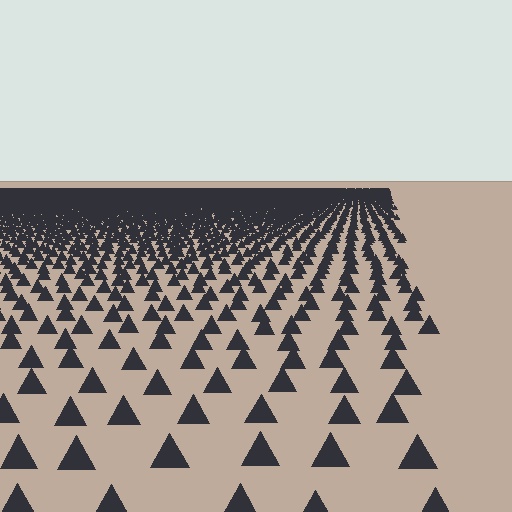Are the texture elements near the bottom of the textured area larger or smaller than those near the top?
Larger. Near the bottom, elements are closer to the viewer and appear at a bigger on-screen size.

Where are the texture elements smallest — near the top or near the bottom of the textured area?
Near the top.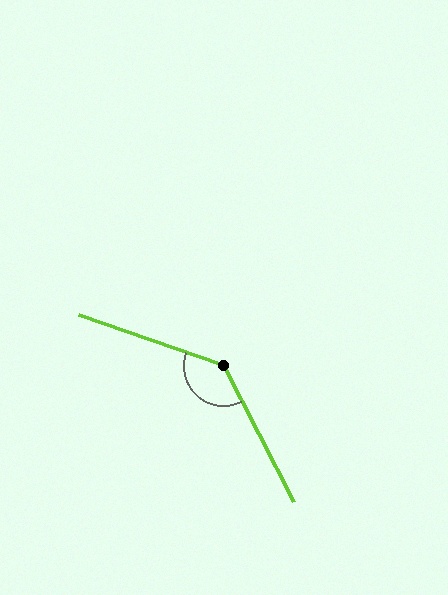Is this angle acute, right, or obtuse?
It is obtuse.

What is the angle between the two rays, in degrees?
Approximately 137 degrees.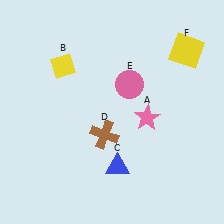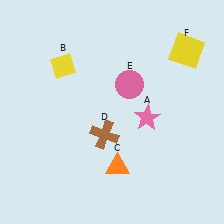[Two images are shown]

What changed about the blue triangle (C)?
In Image 1, C is blue. In Image 2, it changed to orange.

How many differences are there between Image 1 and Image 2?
There is 1 difference between the two images.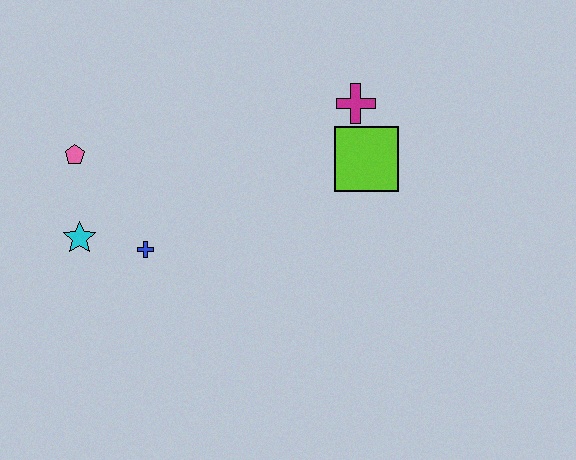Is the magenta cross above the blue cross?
Yes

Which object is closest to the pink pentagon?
The cyan star is closest to the pink pentagon.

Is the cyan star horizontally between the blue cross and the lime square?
No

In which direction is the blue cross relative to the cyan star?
The blue cross is to the right of the cyan star.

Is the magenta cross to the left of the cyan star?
No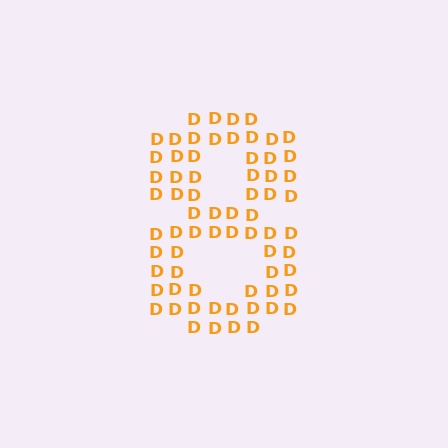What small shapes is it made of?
It is made of small letter D's.